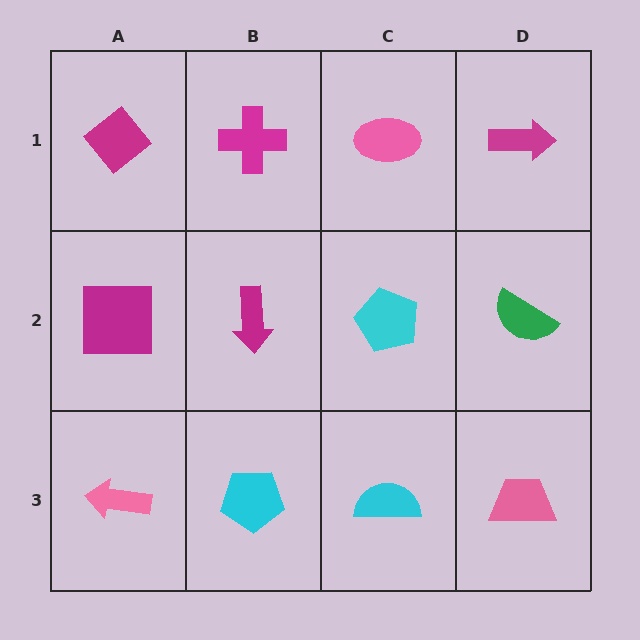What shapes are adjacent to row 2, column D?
A magenta arrow (row 1, column D), a pink trapezoid (row 3, column D), a cyan pentagon (row 2, column C).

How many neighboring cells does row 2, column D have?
3.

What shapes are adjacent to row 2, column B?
A magenta cross (row 1, column B), a cyan pentagon (row 3, column B), a magenta square (row 2, column A), a cyan pentagon (row 2, column C).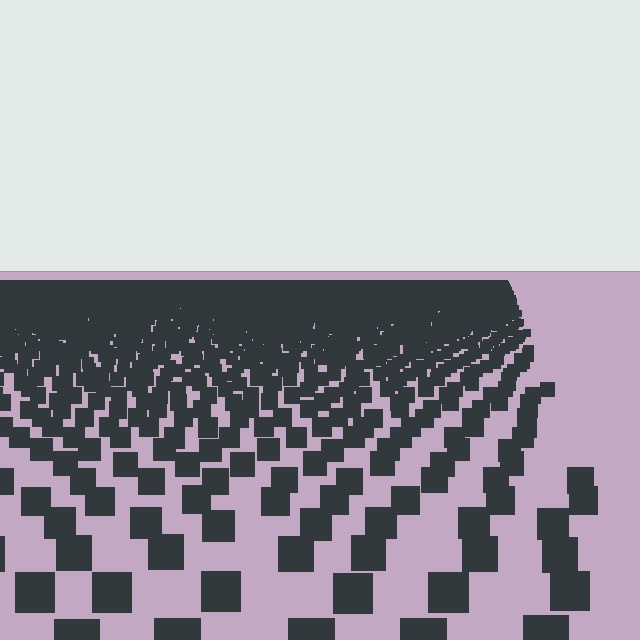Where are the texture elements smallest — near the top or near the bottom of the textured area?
Near the top.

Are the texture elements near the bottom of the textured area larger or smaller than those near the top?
Larger. Near the bottom, elements are closer to the viewer and appear at a bigger on-screen size.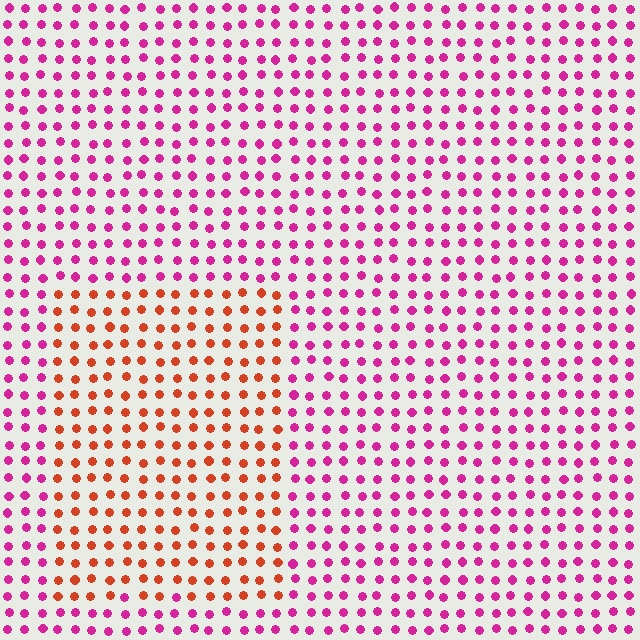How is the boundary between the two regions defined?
The boundary is defined purely by a slight shift in hue (about 51 degrees). Spacing, size, and orientation are identical on both sides.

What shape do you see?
I see a rectangle.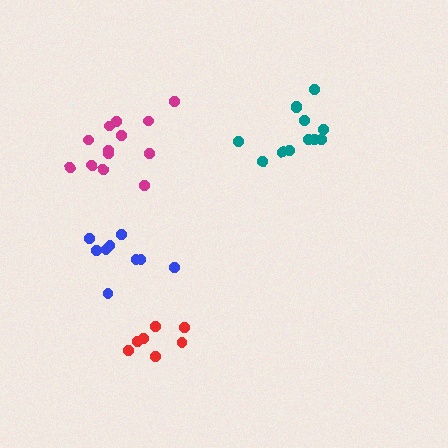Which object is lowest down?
The red cluster is bottommost.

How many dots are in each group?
Group 1: 9 dots, Group 2: 7 dots, Group 3: 12 dots, Group 4: 13 dots (41 total).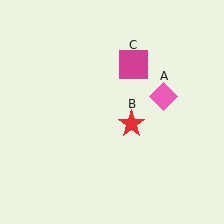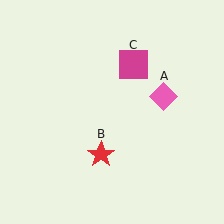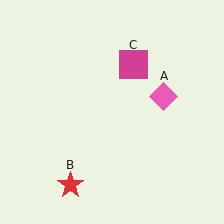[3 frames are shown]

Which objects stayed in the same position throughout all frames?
Pink diamond (object A) and magenta square (object C) remained stationary.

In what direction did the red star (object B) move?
The red star (object B) moved down and to the left.